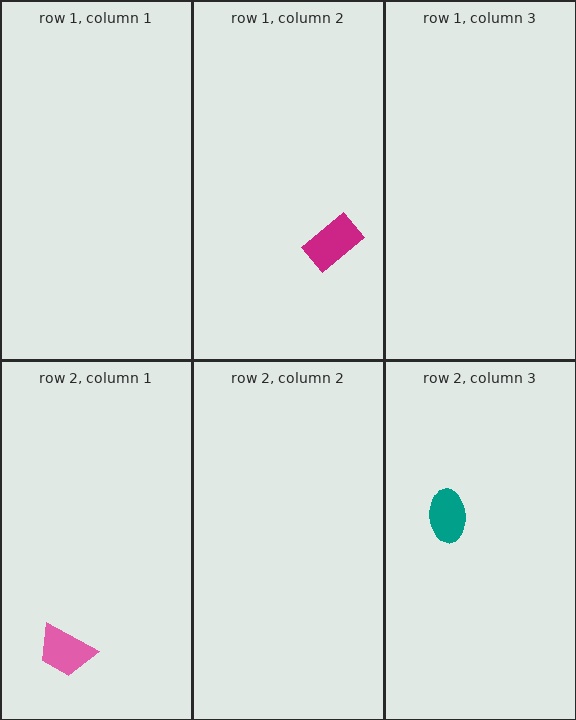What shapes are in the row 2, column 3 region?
The teal ellipse.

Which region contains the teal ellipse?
The row 2, column 3 region.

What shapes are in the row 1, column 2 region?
The magenta rectangle.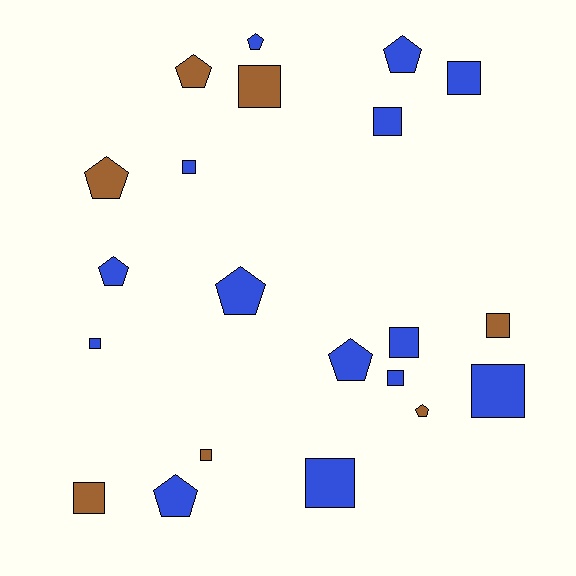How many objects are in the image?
There are 21 objects.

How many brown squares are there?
There are 4 brown squares.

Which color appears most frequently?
Blue, with 14 objects.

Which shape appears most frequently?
Square, with 12 objects.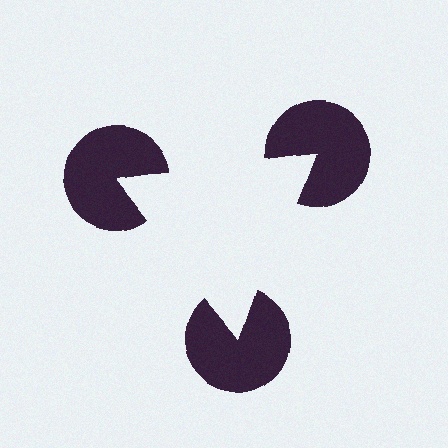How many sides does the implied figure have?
3 sides.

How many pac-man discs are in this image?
There are 3 — one at each vertex of the illusory triangle.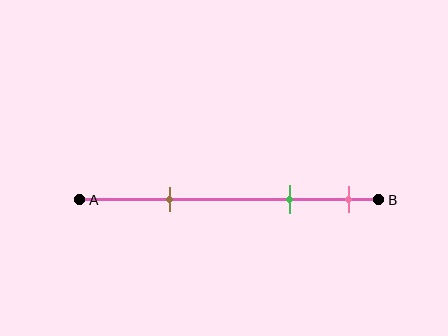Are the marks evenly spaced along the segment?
No, the marks are not evenly spaced.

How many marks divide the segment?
There are 3 marks dividing the segment.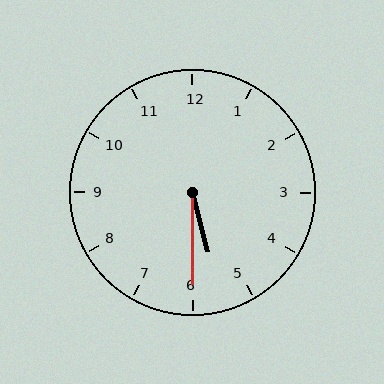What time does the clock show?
5:30.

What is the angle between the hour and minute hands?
Approximately 15 degrees.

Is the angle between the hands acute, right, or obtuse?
It is acute.